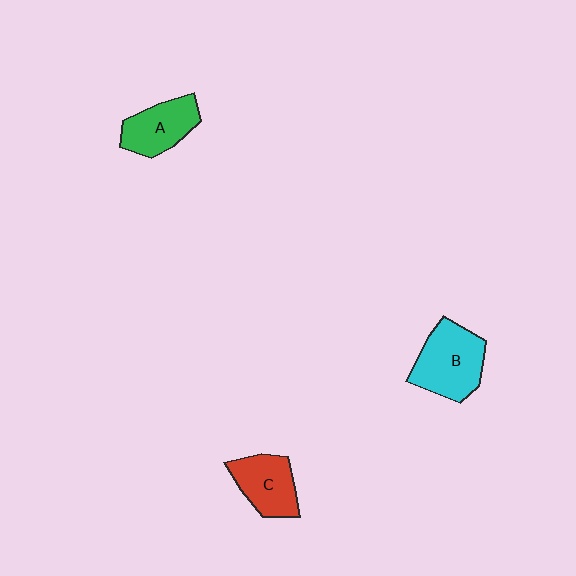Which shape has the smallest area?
Shape A (green).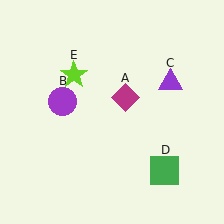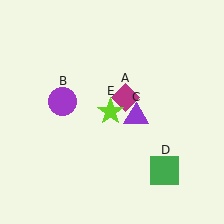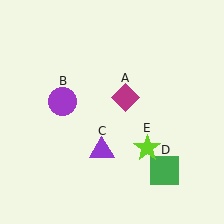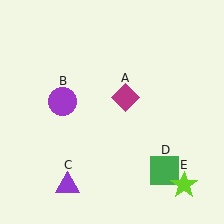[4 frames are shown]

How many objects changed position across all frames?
2 objects changed position: purple triangle (object C), lime star (object E).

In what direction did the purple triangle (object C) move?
The purple triangle (object C) moved down and to the left.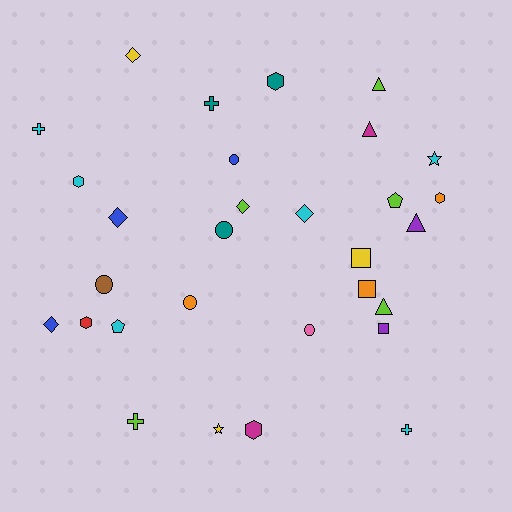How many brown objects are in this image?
There is 1 brown object.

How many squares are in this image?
There are 3 squares.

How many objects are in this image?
There are 30 objects.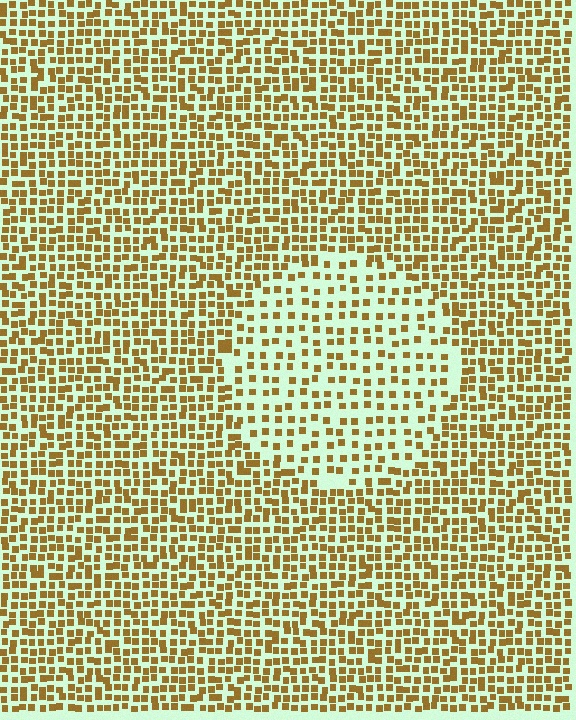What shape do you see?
I see a circle.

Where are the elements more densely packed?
The elements are more densely packed outside the circle boundary.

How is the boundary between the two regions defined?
The boundary is defined by a change in element density (approximately 1.9x ratio). All elements are the same color, size, and shape.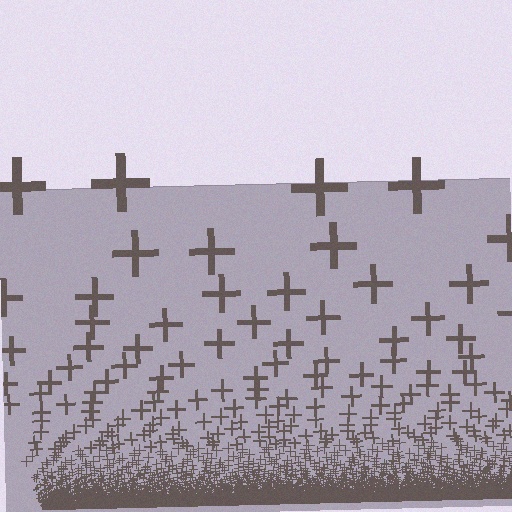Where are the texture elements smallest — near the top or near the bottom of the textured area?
Near the bottom.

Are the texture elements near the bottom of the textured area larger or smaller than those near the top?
Smaller. The gradient is inverted — elements near the bottom are smaller and denser.